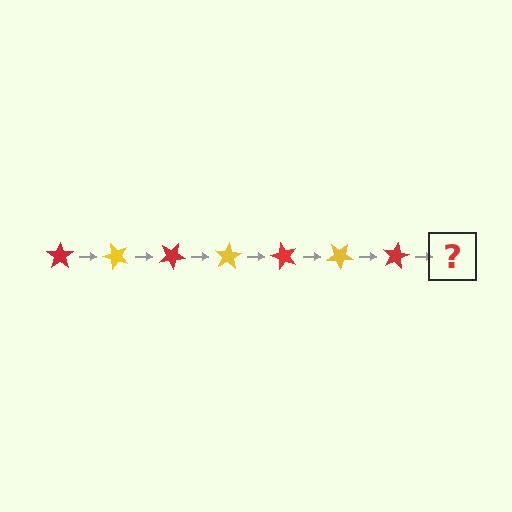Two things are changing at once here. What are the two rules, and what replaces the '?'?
The two rules are that it rotates 50 degrees each step and the color cycles through red and yellow. The '?' should be a yellow star, rotated 350 degrees from the start.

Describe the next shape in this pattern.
It should be a yellow star, rotated 350 degrees from the start.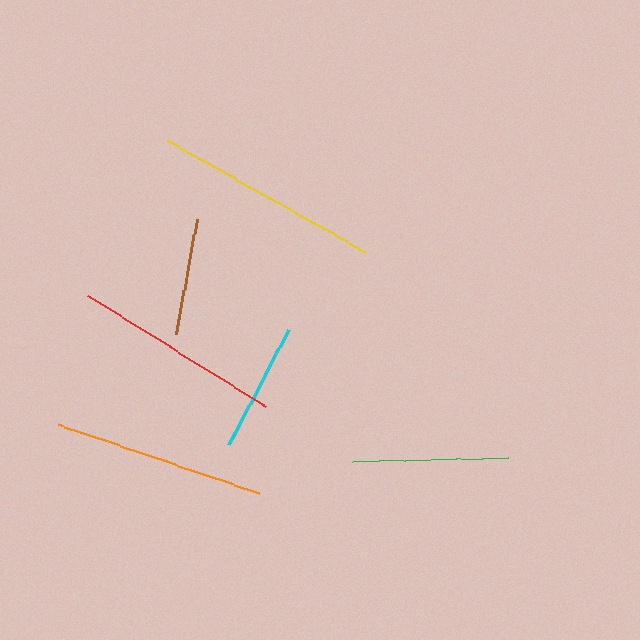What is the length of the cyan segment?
The cyan segment is approximately 130 pixels long.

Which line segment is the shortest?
The brown line is the shortest at approximately 117 pixels.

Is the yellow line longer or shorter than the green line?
The yellow line is longer than the green line.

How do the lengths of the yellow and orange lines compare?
The yellow and orange lines are approximately the same length.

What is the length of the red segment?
The red segment is approximately 210 pixels long.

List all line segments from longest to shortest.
From longest to shortest: yellow, orange, red, green, cyan, brown.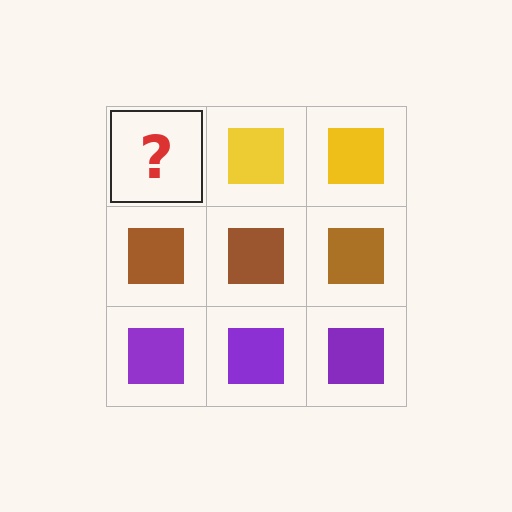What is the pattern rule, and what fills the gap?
The rule is that each row has a consistent color. The gap should be filled with a yellow square.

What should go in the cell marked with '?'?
The missing cell should contain a yellow square.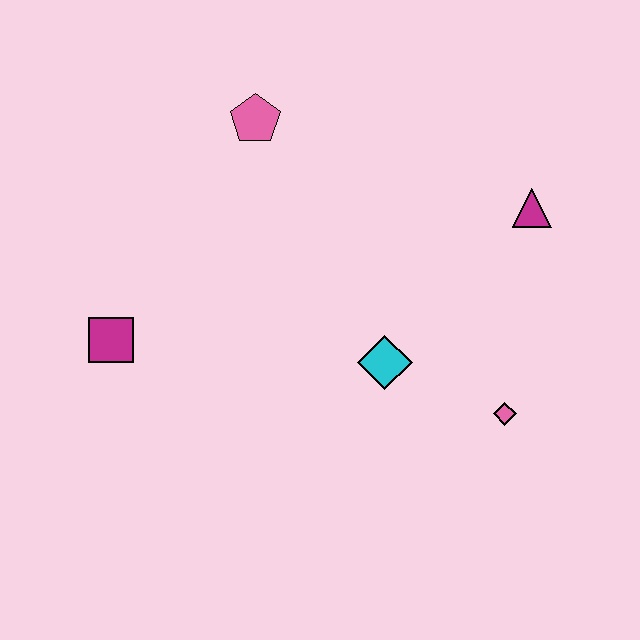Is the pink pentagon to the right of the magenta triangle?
No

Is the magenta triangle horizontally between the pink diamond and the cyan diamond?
No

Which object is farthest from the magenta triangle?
The magenta square is farthest from the magenta triangle.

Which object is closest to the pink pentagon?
The magenta square is closest to the pink pentagon.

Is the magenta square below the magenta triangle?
Yes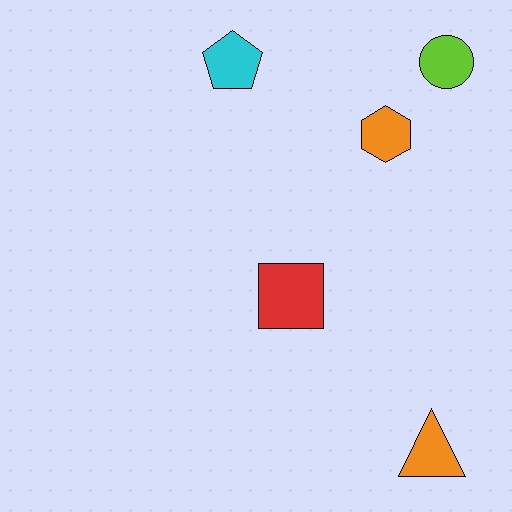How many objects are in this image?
There are 5 objects.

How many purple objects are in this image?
There are no purple objects.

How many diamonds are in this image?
There are no diamonds.